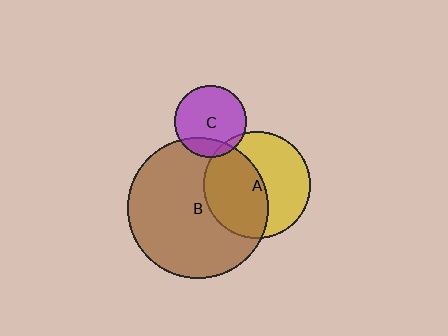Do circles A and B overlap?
Yes.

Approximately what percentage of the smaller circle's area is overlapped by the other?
Approximately 50%.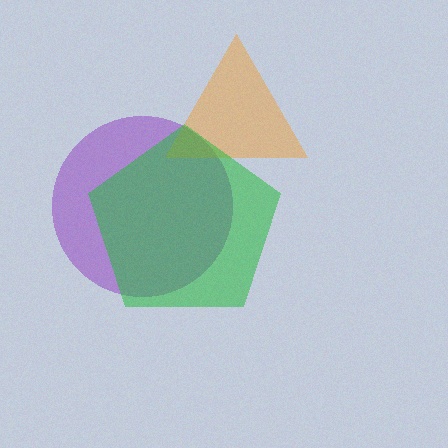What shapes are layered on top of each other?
The layered shapes are: a purple circle, an orange triangle, a green pentagon.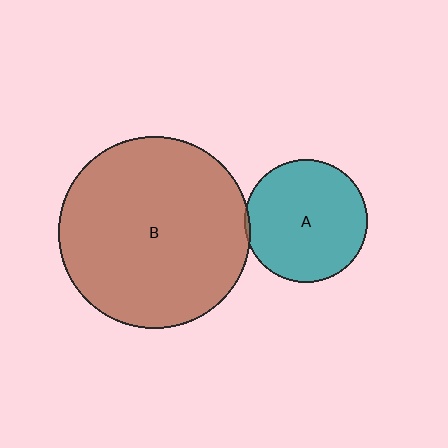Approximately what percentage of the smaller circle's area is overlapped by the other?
Approximately 5%.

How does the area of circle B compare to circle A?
Approximately 2.4 times.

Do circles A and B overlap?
Yes.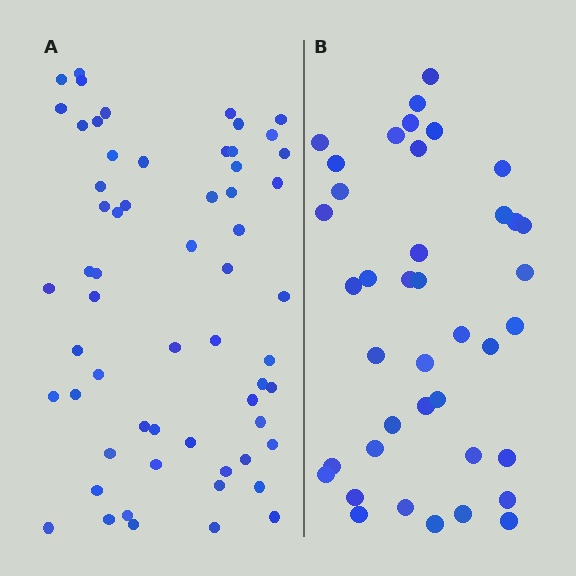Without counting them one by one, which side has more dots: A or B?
Region A (the left region) has more dots.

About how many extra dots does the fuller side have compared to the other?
Region A has approximately 20 more dots than region B.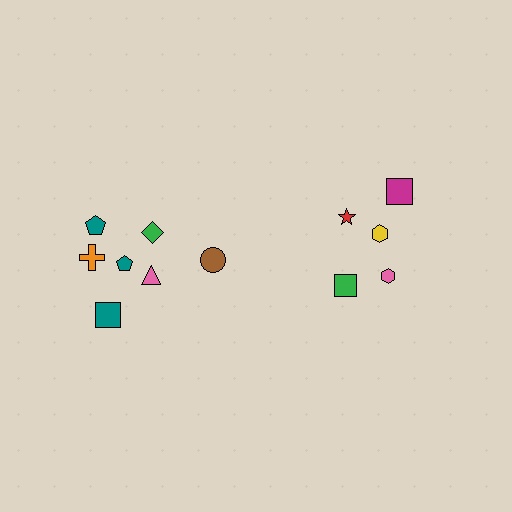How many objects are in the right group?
There are 5 objects.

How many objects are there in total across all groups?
There are 12 objects.